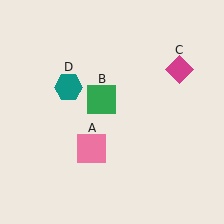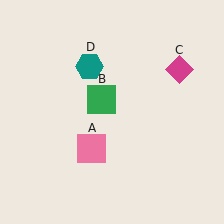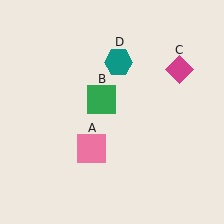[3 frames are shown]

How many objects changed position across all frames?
1 object changed position: teal hexagon (object D).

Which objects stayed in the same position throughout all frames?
Pink square (object A) and green square (object B) and magenta diamond (object C) remained stationary.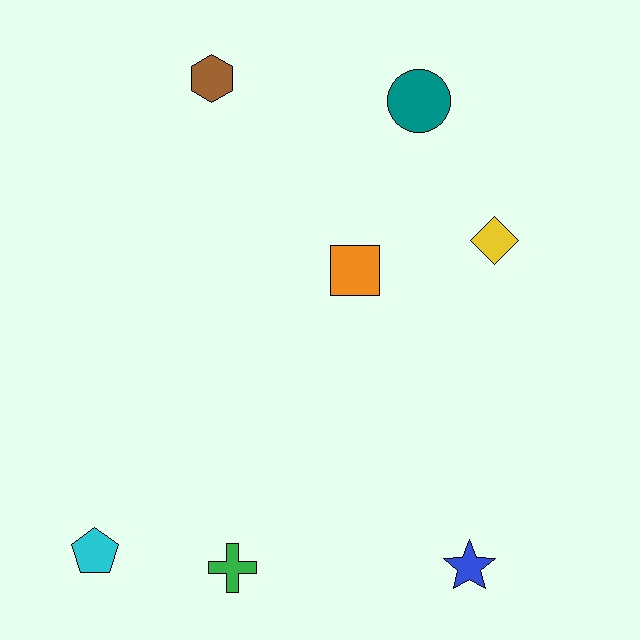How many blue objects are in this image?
There is 1 blue object.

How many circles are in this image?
There is 1 circle.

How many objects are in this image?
There are 7 objects.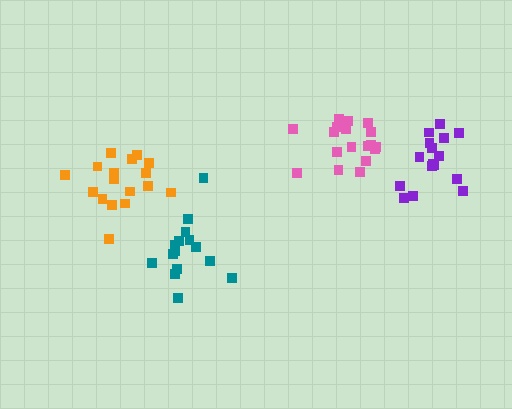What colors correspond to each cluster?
The clusters are colored: pink, teal, orange, purple.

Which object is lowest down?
The teal cluster is bottommost.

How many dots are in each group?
Group 1: 19 dots, Group 2: 15 dots, Group 3: 17 dots, Group 4: 16 dots (67 total).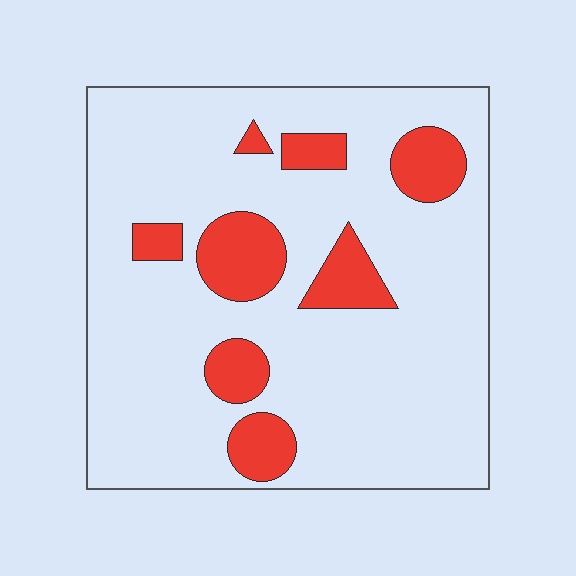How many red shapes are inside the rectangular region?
8.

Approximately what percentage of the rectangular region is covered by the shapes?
Approximately 15%.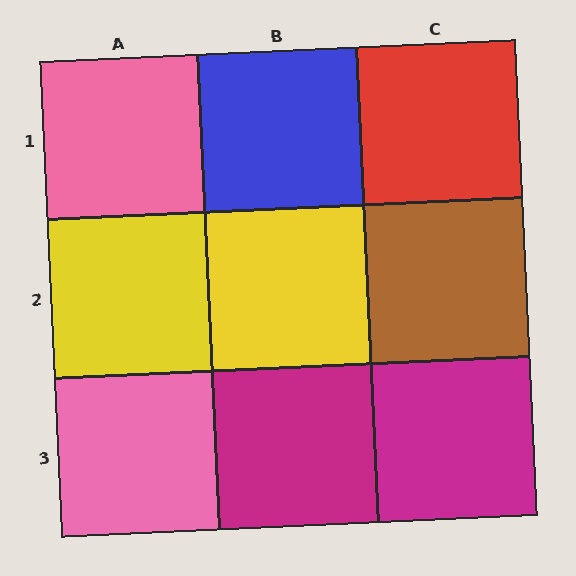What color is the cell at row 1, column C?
Red.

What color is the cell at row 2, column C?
Brown.